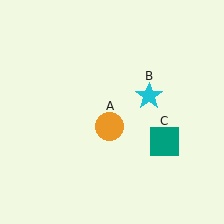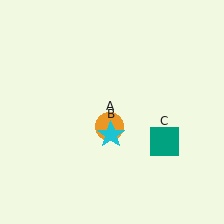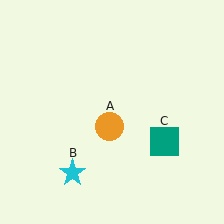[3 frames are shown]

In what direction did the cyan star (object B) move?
The cyan star (object B) moved down and to the left.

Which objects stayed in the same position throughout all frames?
Orange circle (object A) and teal square (object C) remained stationary.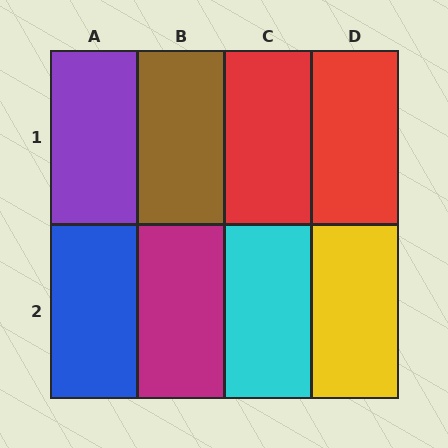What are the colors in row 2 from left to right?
Blue, magenta, cyan, yellow.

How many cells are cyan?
1 cell is cyan.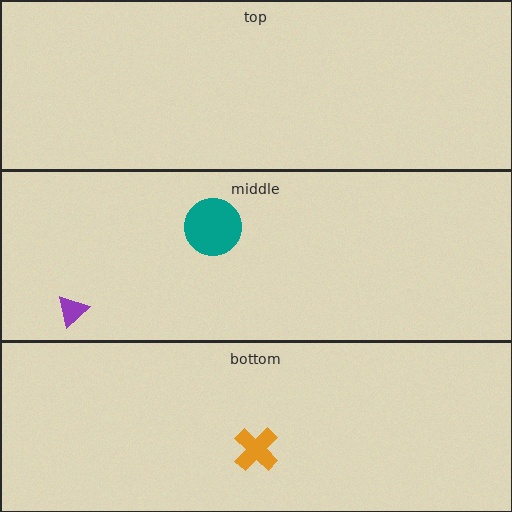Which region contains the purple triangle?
The middle region.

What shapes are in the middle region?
The purple triangle, the teal circle.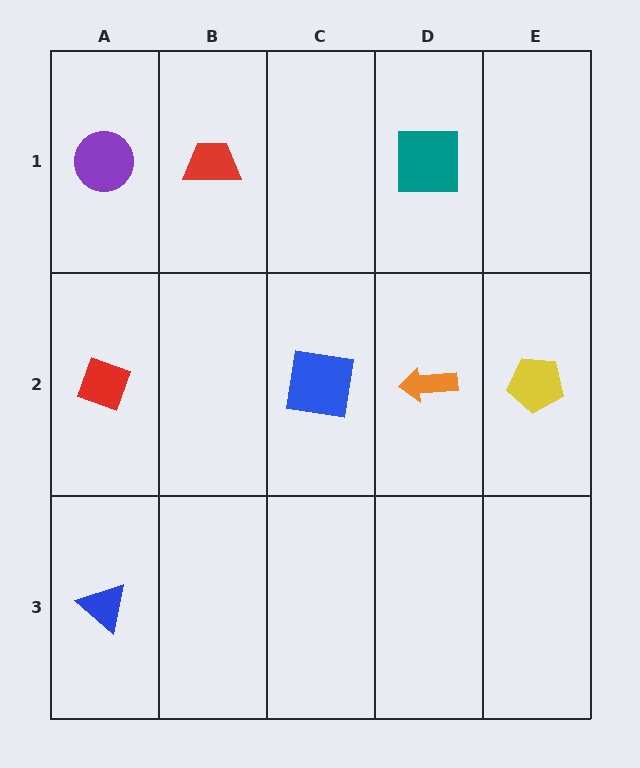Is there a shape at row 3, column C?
No, that cell is empty.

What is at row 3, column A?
A blue triangle.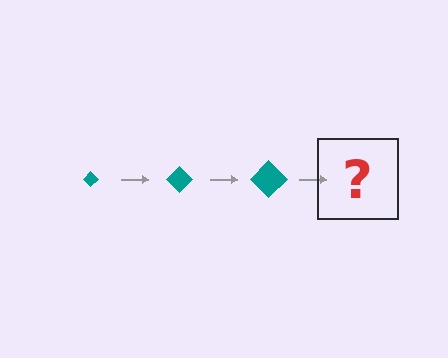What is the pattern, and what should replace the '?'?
The pattern is that the diamond gets progressively larger each step. The '?' should be a teal diamond, larger than the previous one.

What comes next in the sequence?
The next element should be a teal diamond, larger than the previous one.